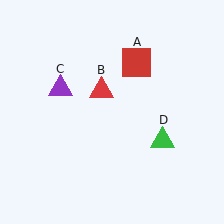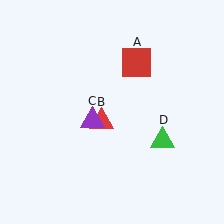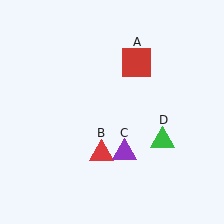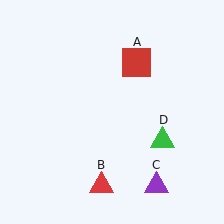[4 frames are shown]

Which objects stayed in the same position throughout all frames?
Red square (object A) and green triangle (object D) remained stationary.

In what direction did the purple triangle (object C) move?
The purple triangle (object C) moved down and to the right.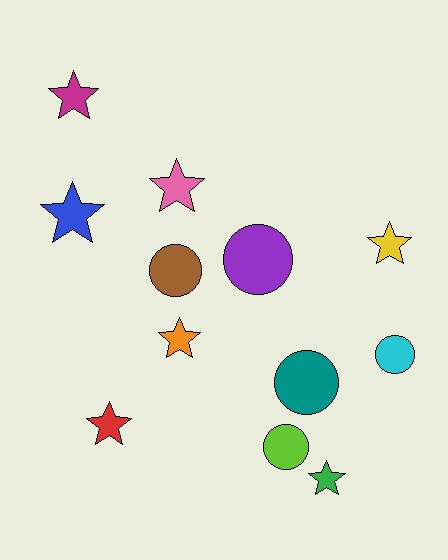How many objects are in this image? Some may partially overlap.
There are 12 objects.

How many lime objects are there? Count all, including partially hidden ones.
There is 1 lime object.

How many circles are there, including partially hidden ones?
There are 5 circles.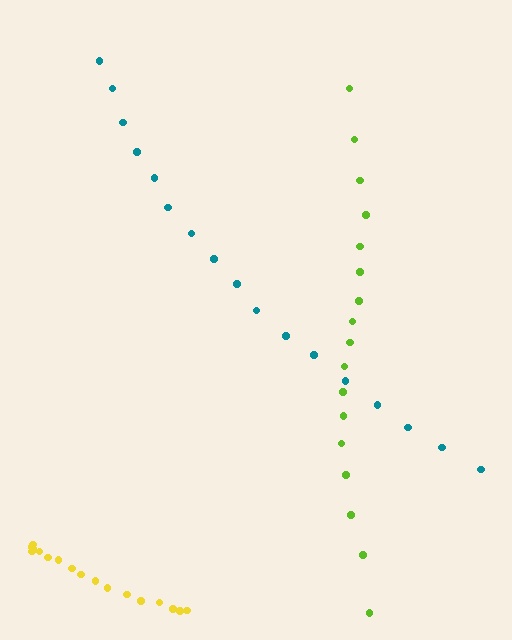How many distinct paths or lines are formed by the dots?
There are 3 distinct paths.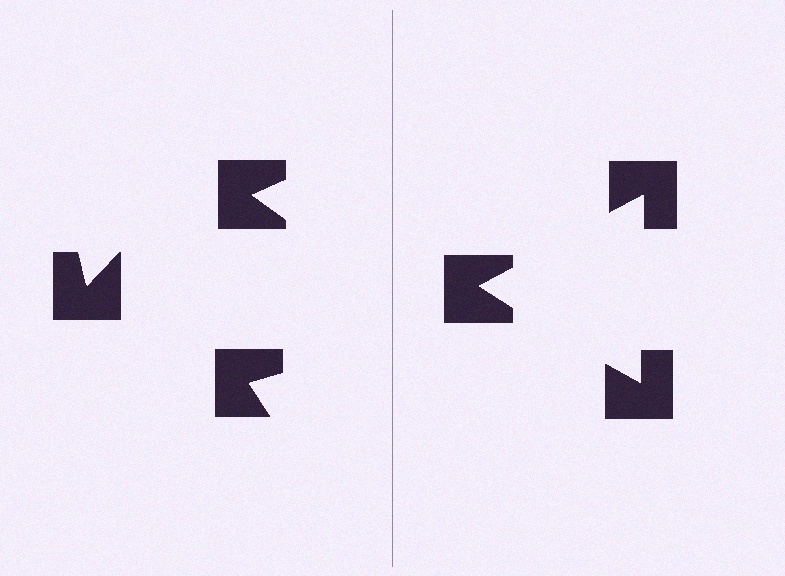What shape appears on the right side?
An illusory triangle.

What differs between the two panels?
The notched squares are positioned identically on both sides; only the wedge orientations differ. On the right they align to a triangle; on the left they are misaligned.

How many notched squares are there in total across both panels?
6 — 3 on each side.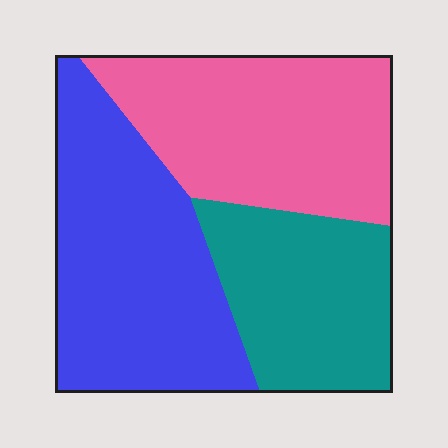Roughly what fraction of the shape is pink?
Pink covers around 35% of the shape.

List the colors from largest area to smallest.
From largest to smallest: blue, pink, teal.